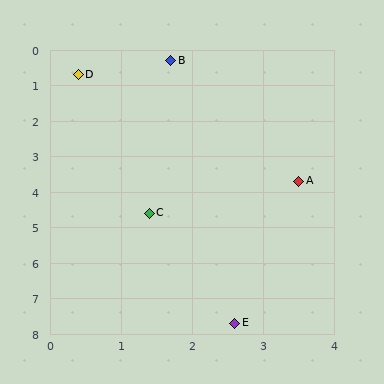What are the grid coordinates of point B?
Point B is at approximately (1.7, 0.3).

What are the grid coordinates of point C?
Point C is at approximately (1.4, 4.6).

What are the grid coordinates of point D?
Point D is at approximately (0.4, 0.7).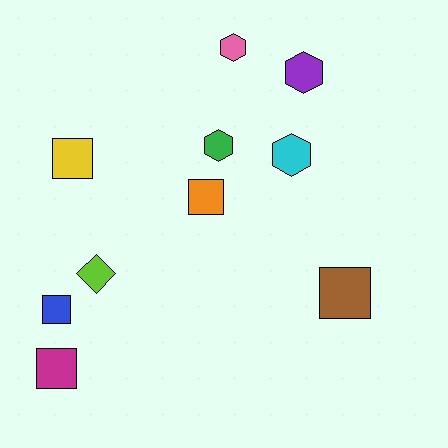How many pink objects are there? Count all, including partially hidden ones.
There is 1 pink object.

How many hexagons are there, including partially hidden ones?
There are 4 hexagons.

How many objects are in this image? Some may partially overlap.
There are 10 objects.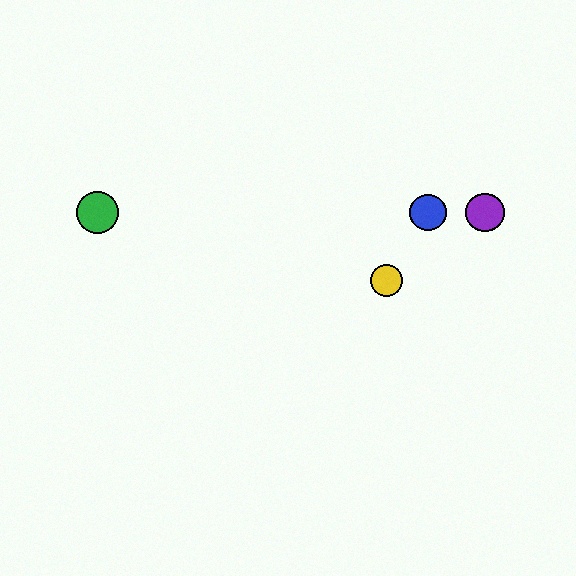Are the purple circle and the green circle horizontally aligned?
Yes, both are at y≈212.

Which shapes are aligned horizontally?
The red circle, the blue circle, the green circle, the purple circle are aligned horizontally.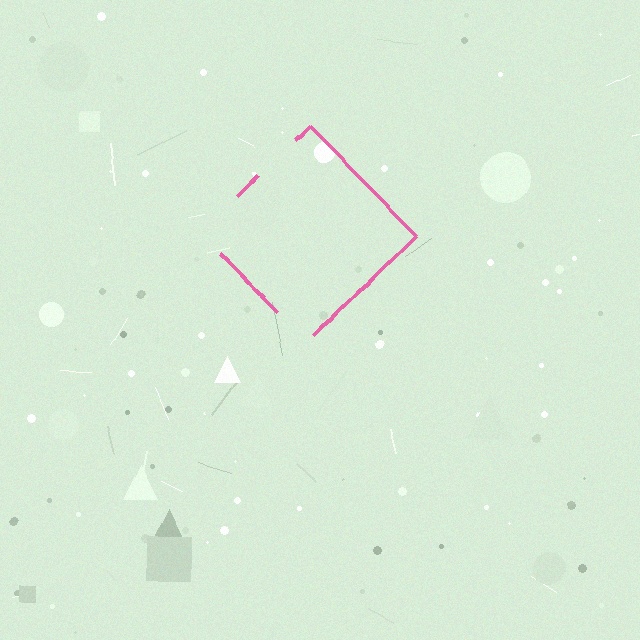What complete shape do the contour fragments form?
The contour fragments form a diamond.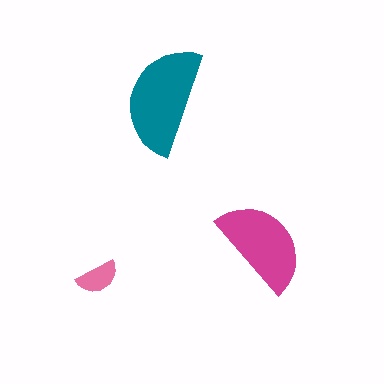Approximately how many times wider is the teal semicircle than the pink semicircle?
About 2.5 times wider.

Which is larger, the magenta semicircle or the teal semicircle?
The teal one.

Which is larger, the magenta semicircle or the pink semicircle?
The magenta one.